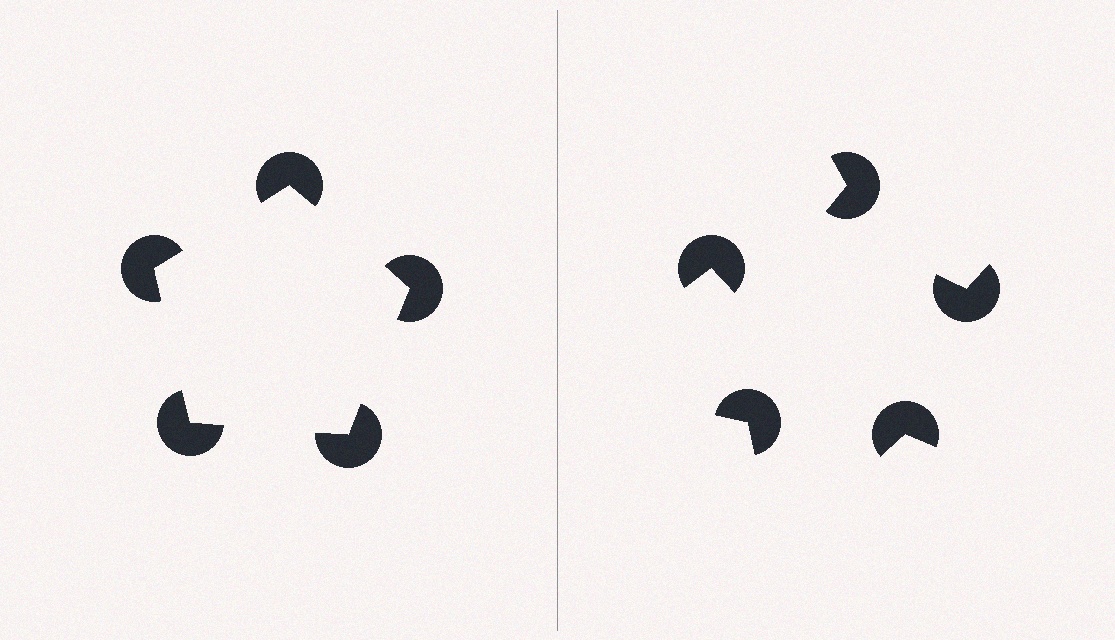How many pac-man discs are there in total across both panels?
10 — 5 on each side.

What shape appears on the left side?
An illusory pentagon.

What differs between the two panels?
The pac-man discs are positioned identically on both sides; only the wedge orientations differ. On the left they align to a pentagon; on the right they are misaligned.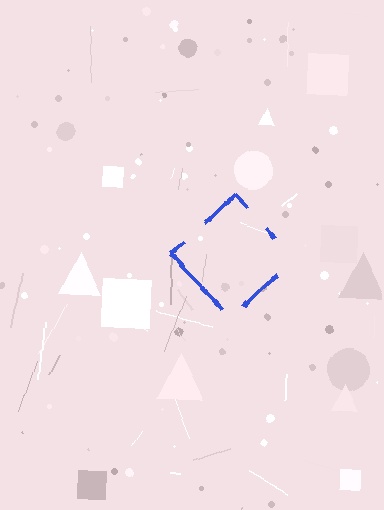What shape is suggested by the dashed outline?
The dashed outline suggests a diamond.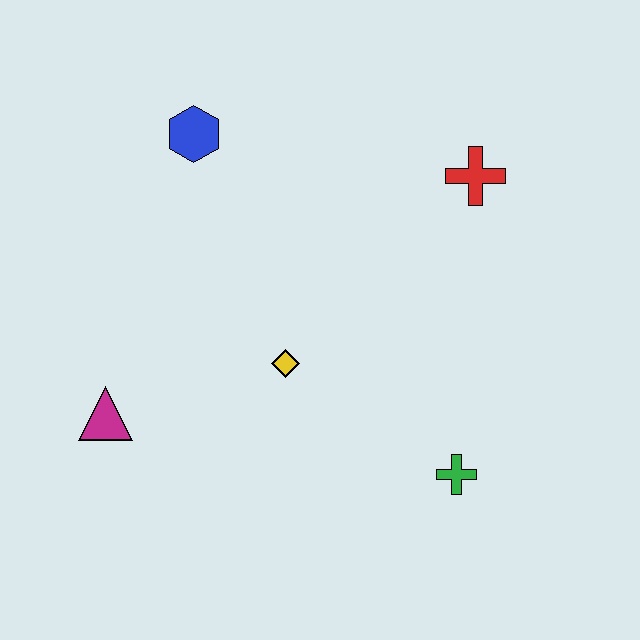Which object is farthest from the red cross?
The magenta triangle is farthest from the red cross.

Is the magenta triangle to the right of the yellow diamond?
No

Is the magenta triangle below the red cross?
Yes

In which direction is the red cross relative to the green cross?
The red cross is above the green cross.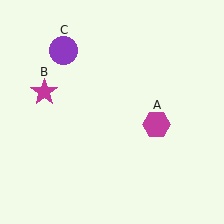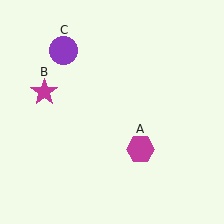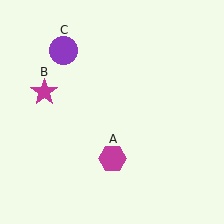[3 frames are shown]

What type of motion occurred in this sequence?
The magenta hexagon (object A) rotated clockwise around the center of the scene.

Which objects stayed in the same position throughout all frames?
Magenta star (object B) and purple circle (object C) remained stationary.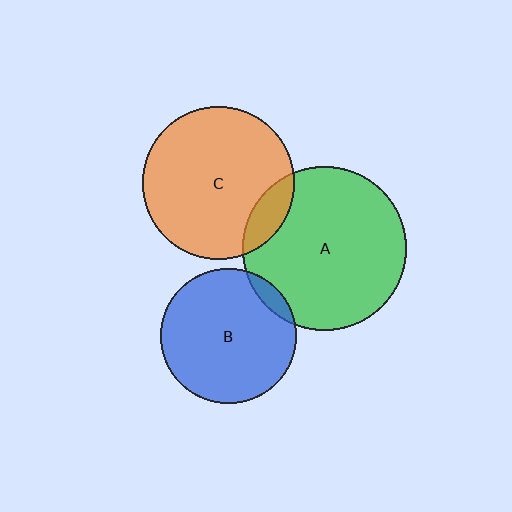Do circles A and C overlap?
Yes.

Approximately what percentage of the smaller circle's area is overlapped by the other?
Approximately 10%.